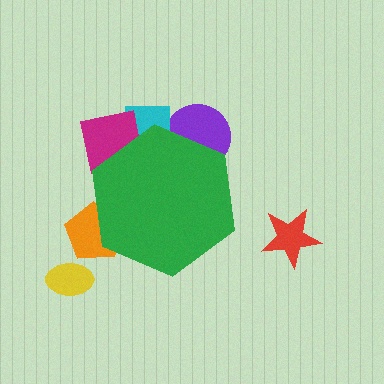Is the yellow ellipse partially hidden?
No, the yellow ellipse is fully visible.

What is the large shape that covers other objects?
A green hexagon.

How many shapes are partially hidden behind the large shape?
4 shapes are partially hidden.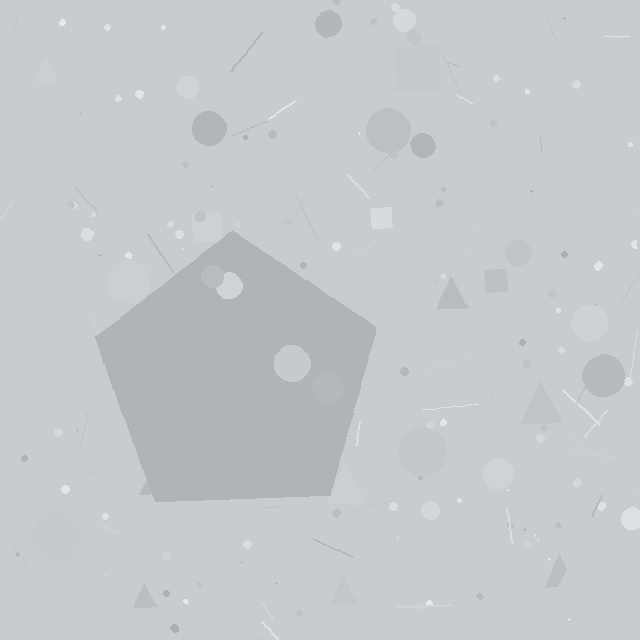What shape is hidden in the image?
A pentagon is hidden in the image.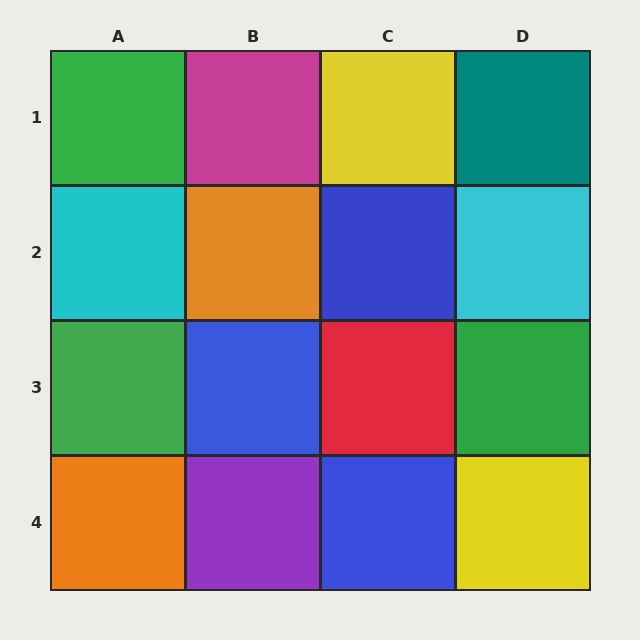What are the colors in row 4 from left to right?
Orange, purple, blue, yellow.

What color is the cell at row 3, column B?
Blue.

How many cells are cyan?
2 cells are cyan.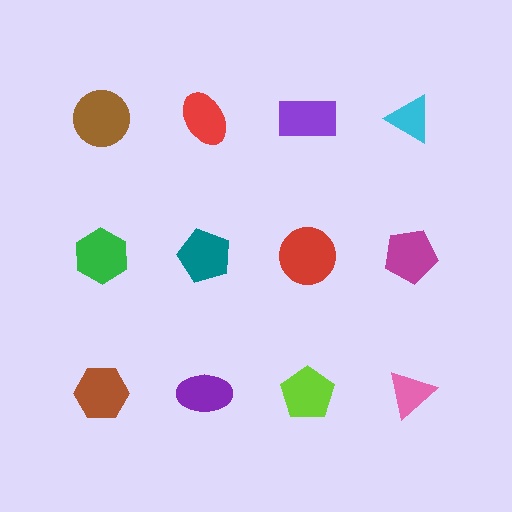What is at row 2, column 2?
A teal pentagon.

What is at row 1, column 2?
A red ellipse.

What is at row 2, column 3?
A red circle.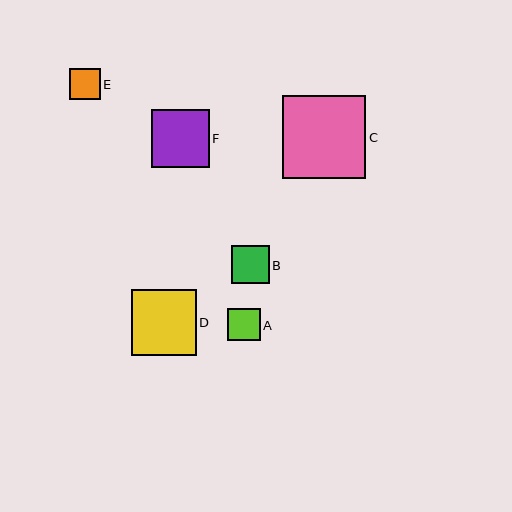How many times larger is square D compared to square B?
Square D is approximately 1.7 times the size of square B.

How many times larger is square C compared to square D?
Square C is approximately 1.3 times the size of square D.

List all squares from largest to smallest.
From largest to smallest: C, D, F, B, A, E.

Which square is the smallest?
Square E is the smallest with a size of approximately 31 pixels.